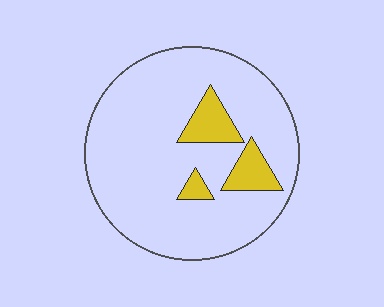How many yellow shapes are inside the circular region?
3.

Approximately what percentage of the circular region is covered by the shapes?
Approximately 10%.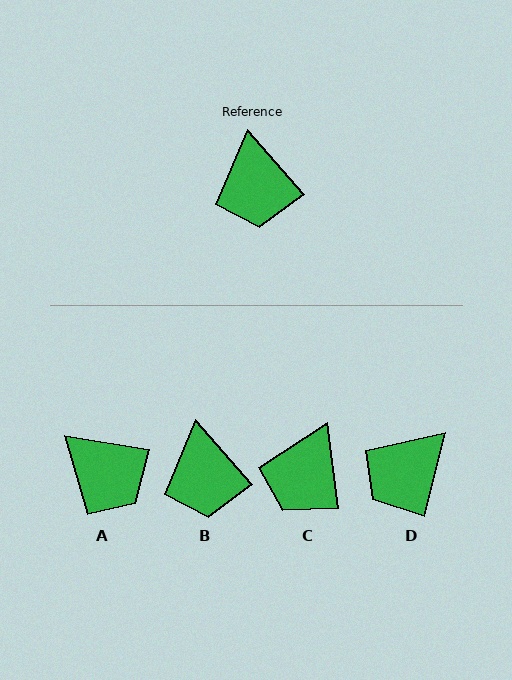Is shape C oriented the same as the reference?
No, it is off by about 34 degrees.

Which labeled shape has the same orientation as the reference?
B.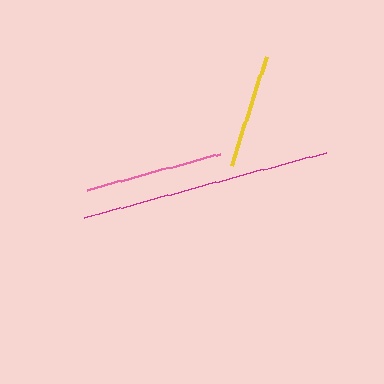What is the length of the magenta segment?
The magenta segment is approximately 250 pixels long.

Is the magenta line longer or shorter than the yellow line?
The magenta line is longer than the yellow line.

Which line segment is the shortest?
The yellow line is the shortest at approximately 115 pixels.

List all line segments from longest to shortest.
From longest to shortest: magenta, pink, yellow.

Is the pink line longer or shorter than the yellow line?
The pink line is longer than the yellow line.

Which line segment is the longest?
The magenta line is the longest at approximately 250 pixels.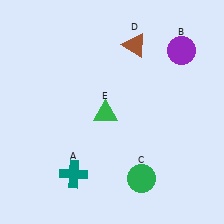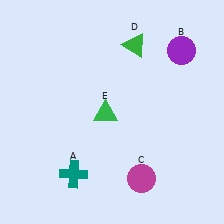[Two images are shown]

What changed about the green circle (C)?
In Image 1, C is green. In Image 2, it changed to magenta.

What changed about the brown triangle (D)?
In Image 1, D is brown. In Image 2, it changed to green.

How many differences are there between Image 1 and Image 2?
There are 2 differences between the two images.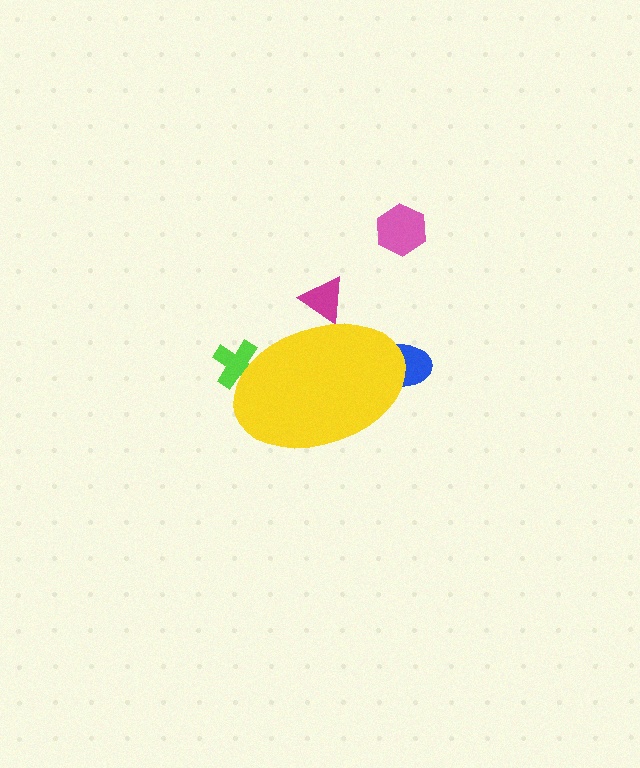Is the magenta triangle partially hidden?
Yes, the magenta triangle is partially hidden behind the yellow ellipse.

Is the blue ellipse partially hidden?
Yes, the blue ellipse is partially hidden behind the yellow ellipse.